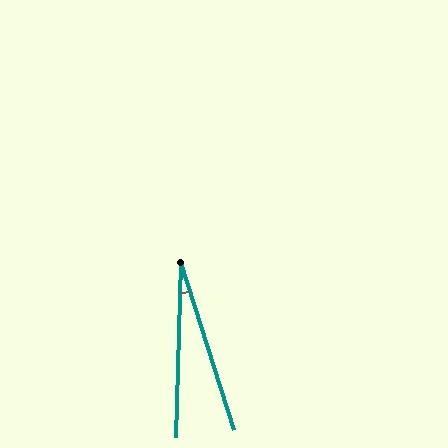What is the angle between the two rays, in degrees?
Approximately 19 degrees.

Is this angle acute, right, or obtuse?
It is acute.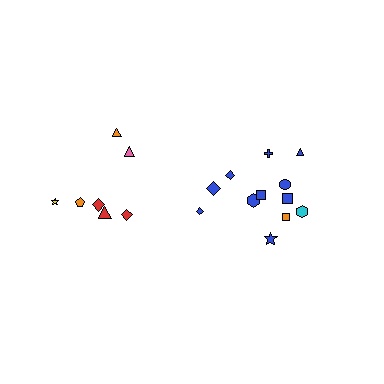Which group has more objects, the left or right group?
The right group.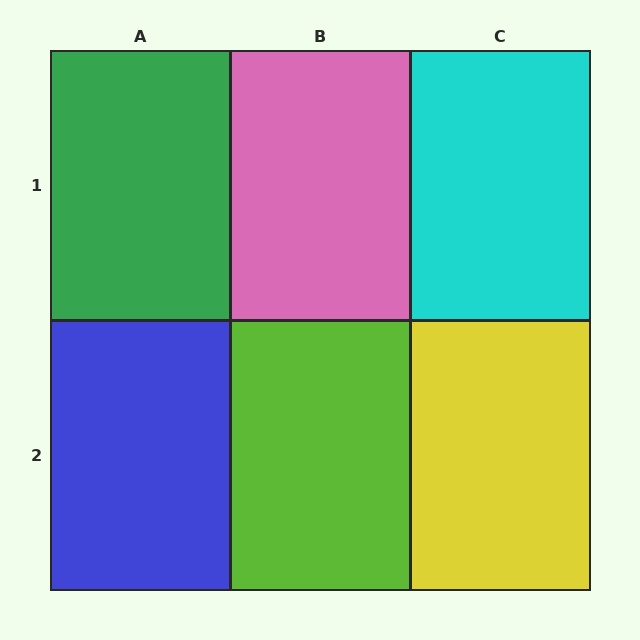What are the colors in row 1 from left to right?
Green, pink, cyan.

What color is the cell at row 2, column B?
Lime.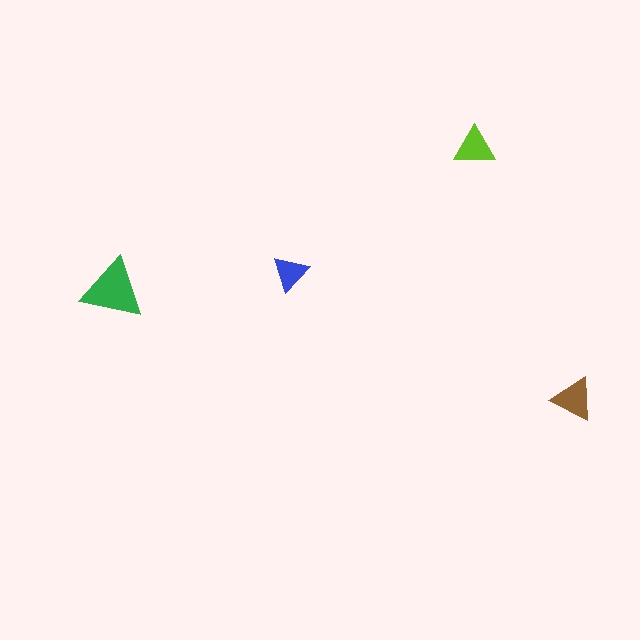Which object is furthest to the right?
The brown triangle is rightmost.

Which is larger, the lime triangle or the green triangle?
The green one.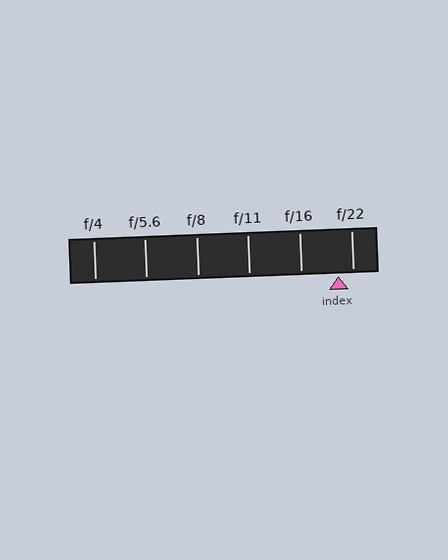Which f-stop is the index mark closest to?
The index mark is closest to f/22.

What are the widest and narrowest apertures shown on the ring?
The widest aperture shown is f/4 and the narrowest is f/22.